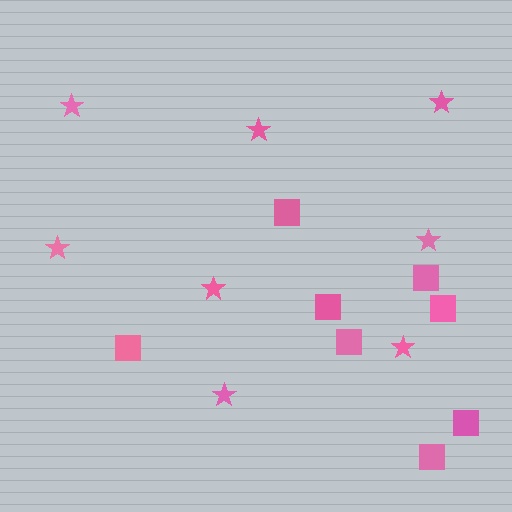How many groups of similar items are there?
There are 2 groups: one group of stars (8) and one group of squares (8).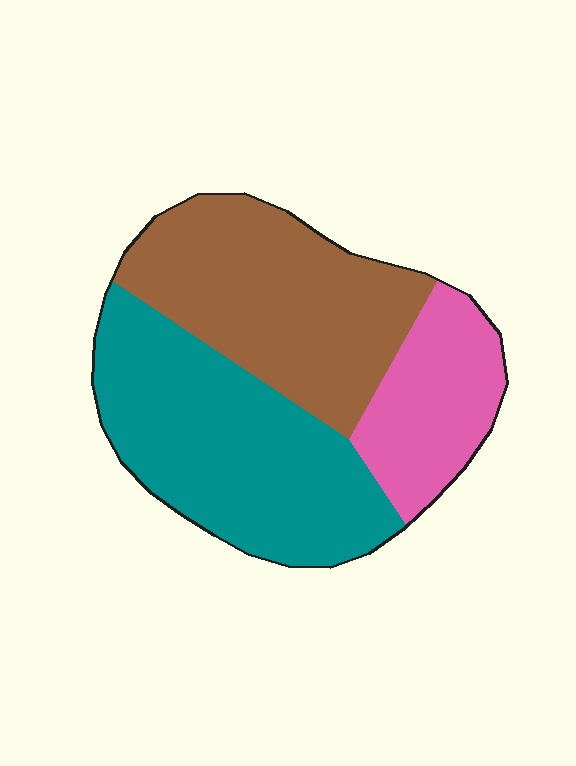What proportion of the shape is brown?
Brown covers roughly 40% of the shape.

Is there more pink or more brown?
Brown.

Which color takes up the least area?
Pink, at roughly 20%.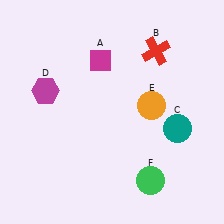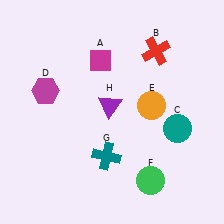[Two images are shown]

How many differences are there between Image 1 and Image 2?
There are 2 differences between the two images.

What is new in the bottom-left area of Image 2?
A teal cross (G) was added in the bottom-left area of Image 2.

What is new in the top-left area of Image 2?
A purple triangle (H) was added in the top-left area of Image 2.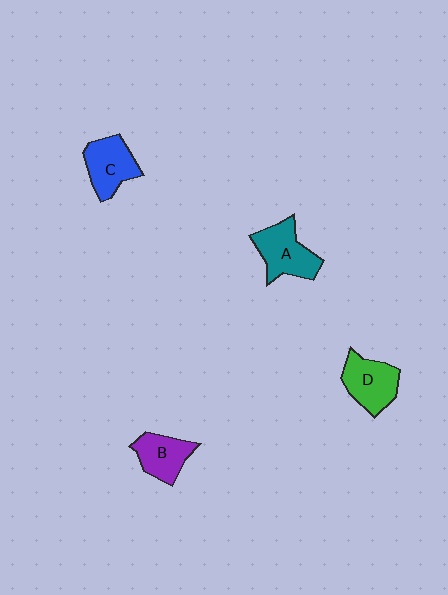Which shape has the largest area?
Shape A (teal).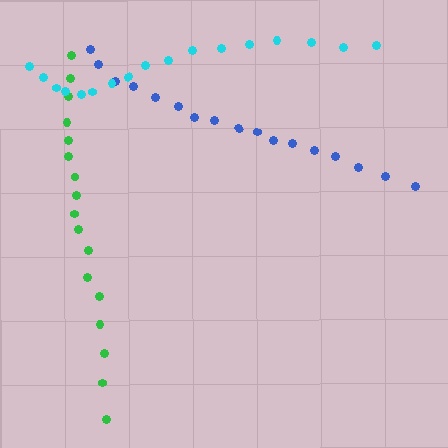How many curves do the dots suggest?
There are 3 distinct paths.